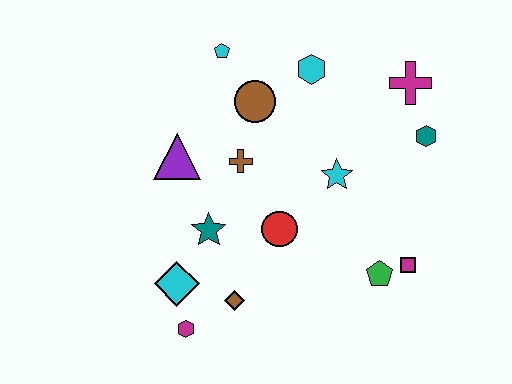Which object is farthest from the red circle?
The magenta cross is farthest from the red circle.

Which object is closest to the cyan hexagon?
The brown circle is closest to the cyan hexagon.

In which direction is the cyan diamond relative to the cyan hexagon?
The cyan diamond is below the cyan hexagon.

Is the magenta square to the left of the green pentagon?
No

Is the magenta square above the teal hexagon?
No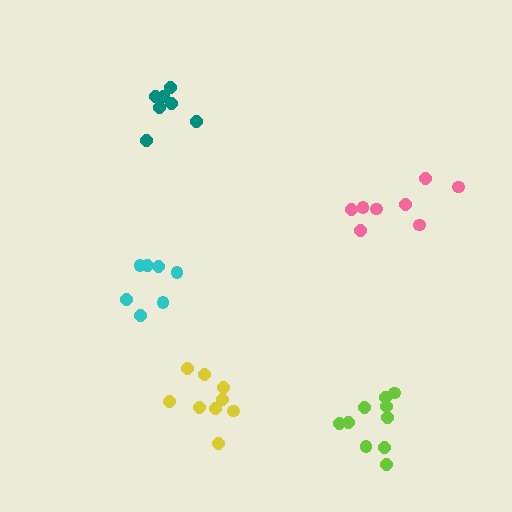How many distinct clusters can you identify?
There are 5 distinct clusters.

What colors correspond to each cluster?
The clusters are colored: pink, yellow, lime, cyan, teal.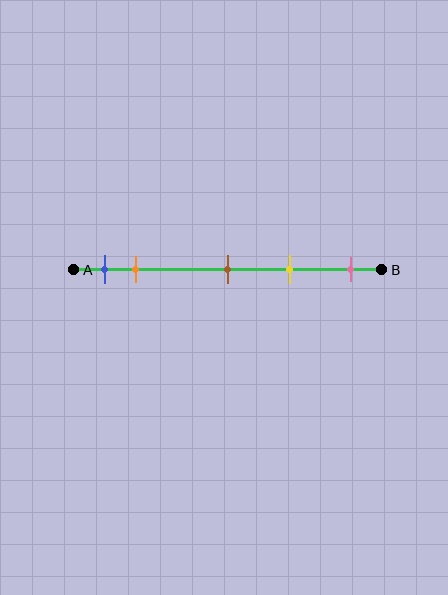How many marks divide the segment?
There are 5 marks dividing the segment.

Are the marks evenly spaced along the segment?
No, the marks are not evenly spaced.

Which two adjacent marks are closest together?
The blue and orange marks are the closest adjacent pair.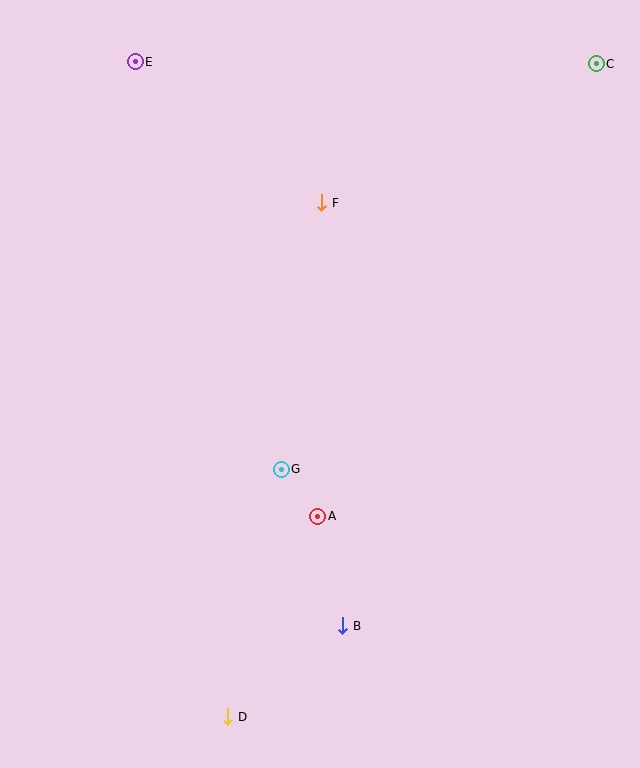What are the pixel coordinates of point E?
Point E is at (135, 62).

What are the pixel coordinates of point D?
Point D is at (228, 717).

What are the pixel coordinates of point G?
Point G is at (281, 469).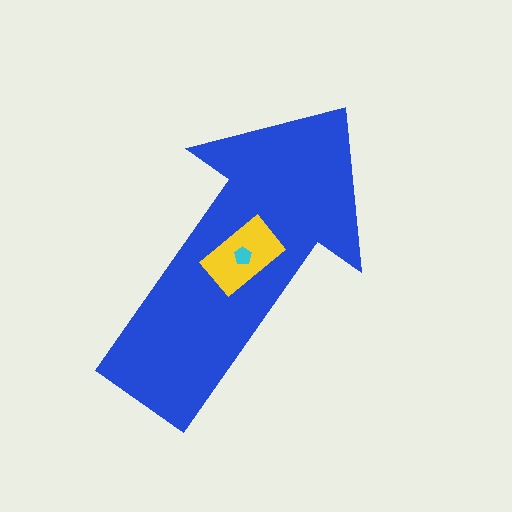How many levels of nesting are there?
3.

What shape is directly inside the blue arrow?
The yellow rectangle.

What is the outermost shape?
The blue arrow.